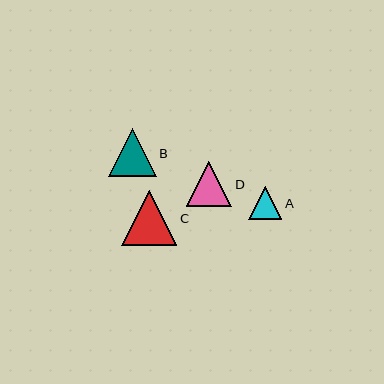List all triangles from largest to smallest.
From largest to smallest: C, B, D, A.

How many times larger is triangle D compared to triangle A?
Triangle D is approximately 1.4 times the size of triangle A.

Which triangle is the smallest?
Triangle A is the smallest with a size of approximately 33 pixels.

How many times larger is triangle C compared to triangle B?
Triangle C is approximately 1.1 times the size of triangle B.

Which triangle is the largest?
Triangle C is the largest with a size of approximately 55 pixels.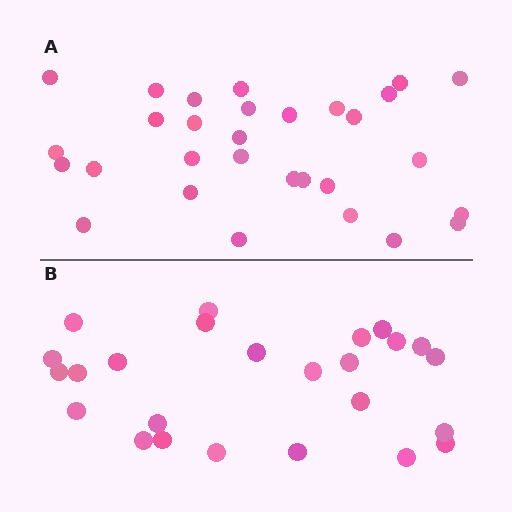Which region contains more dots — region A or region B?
Region A (the top region) has more dots.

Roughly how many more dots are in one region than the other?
Region A has about 5 more dots than region B.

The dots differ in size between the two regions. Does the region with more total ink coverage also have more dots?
No. Region B has more total ink coverage because its dots are larger, but region A actually contains more individual dots. Total area can be misleading — the number of items is what matters here.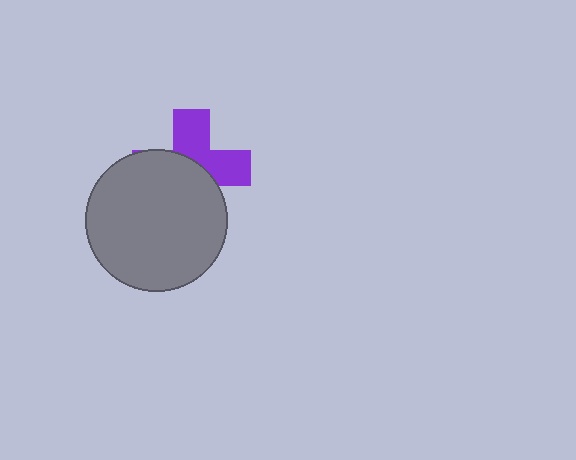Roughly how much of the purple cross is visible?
A small part of it is visible (roughly 45%).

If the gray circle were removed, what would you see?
You would see the complete purple cross.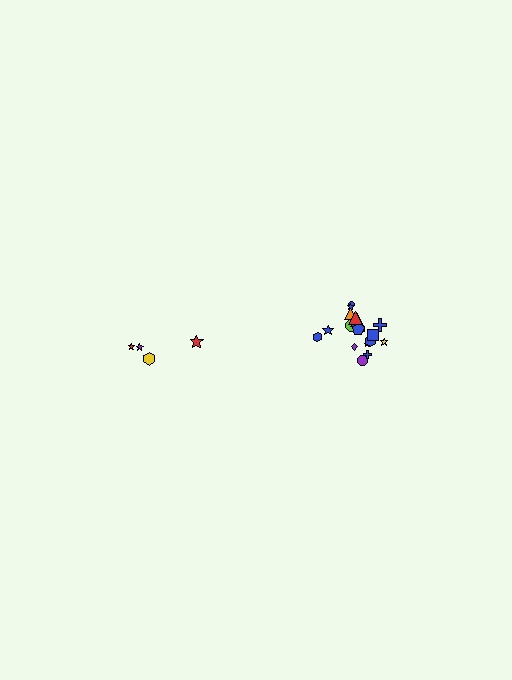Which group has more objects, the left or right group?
The right group.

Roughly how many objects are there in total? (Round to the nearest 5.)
Roughly 20 objects in total.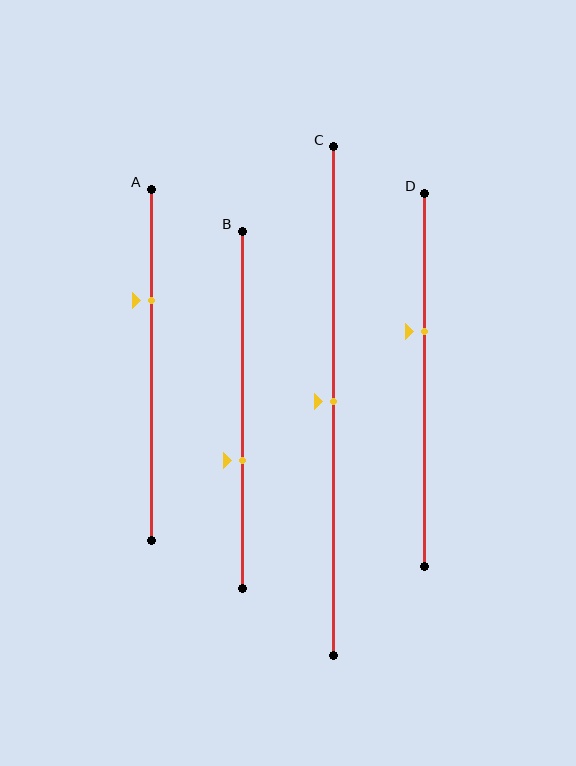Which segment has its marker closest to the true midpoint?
Segment C has its marker closest to the true midpoint.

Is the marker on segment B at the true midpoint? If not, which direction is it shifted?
No, the marker on segment B is shifted downward by about 14% of the segment length.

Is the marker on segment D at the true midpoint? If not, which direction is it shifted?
No, the marker on segment D is shifted upward by about 13% of the segment length.